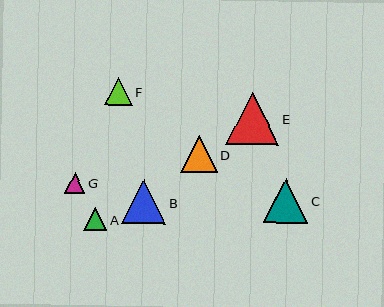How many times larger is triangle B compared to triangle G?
Triangle B is approximately 2.1 times the size of triangle G.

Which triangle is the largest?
Triangle E is the largest with a size of approximately 53 pixels.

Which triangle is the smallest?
Triangle G is the smallest with a size of approximately 21 pixels.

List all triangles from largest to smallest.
From largest to smallest: E, B, C, D, F, A, G.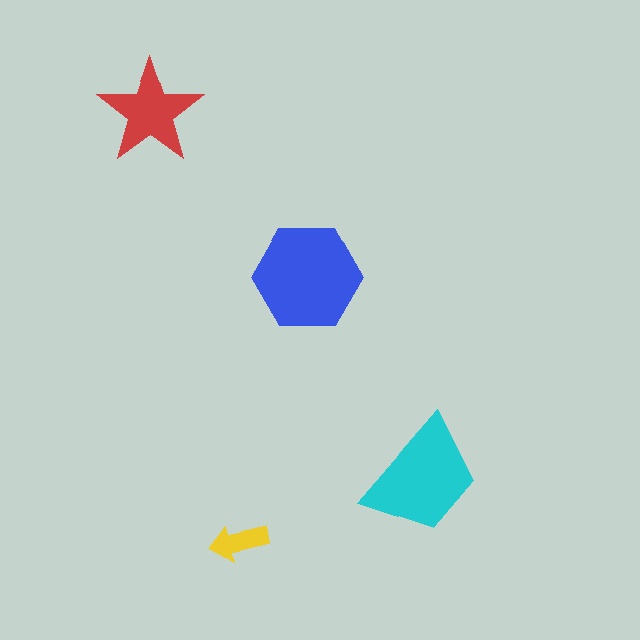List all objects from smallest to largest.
The yellow arrow, the red star, the cyan trapezoid, the blue hexagon.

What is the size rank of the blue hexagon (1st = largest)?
1st.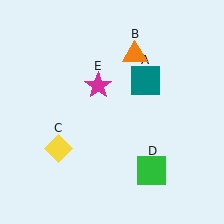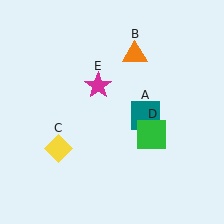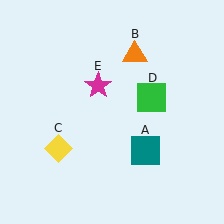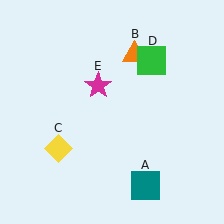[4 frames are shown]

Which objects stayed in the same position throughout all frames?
Orange triangle (object B) and yellow diamond (object C) and magenta star (object E) remained stationary.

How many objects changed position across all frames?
2 objects changed position: teal square (object A), green square (object D).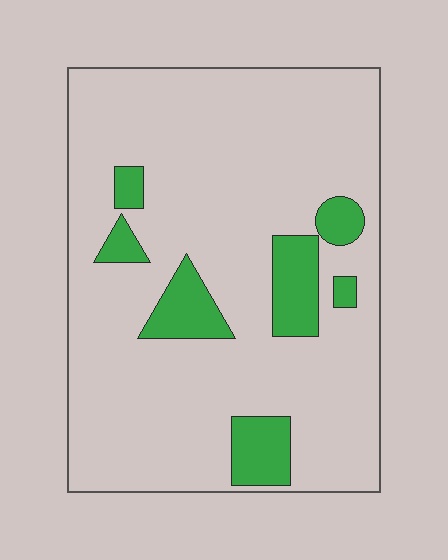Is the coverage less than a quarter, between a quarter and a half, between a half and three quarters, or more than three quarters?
Less than a quarter.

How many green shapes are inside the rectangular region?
7.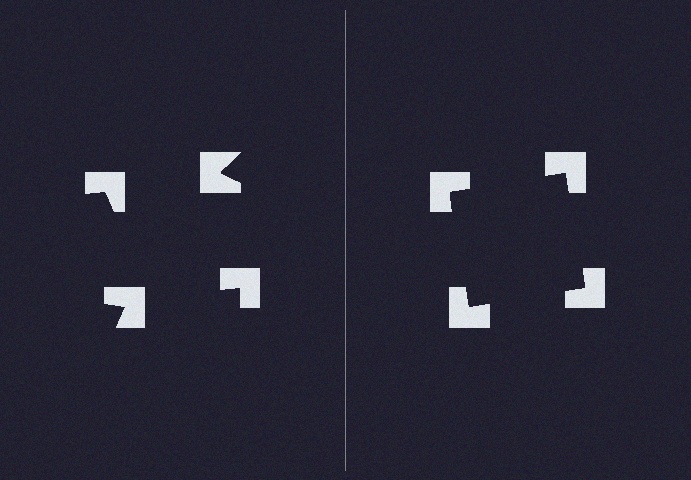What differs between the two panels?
The notched squares are positioned identically on both sides; only the wedge orientations differ. On the right they align to a square; on the left they are misaligned.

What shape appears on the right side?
An illusory square.